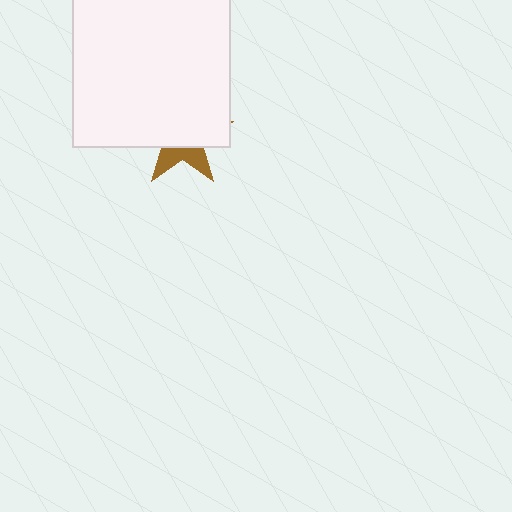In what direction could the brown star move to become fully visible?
The brown star could move down. That would shift it out from behind the white square entirely.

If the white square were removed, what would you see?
You would see the complete brown star.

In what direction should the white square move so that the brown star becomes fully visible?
The white square should move up. That is the shortest direction to clear the overlap and leave the brown star fully visible.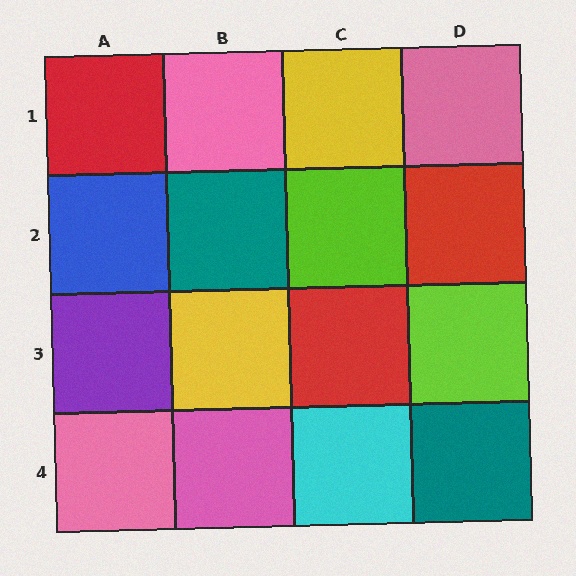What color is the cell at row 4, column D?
Teal.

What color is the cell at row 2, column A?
Blue.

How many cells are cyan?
1 cell is cyan.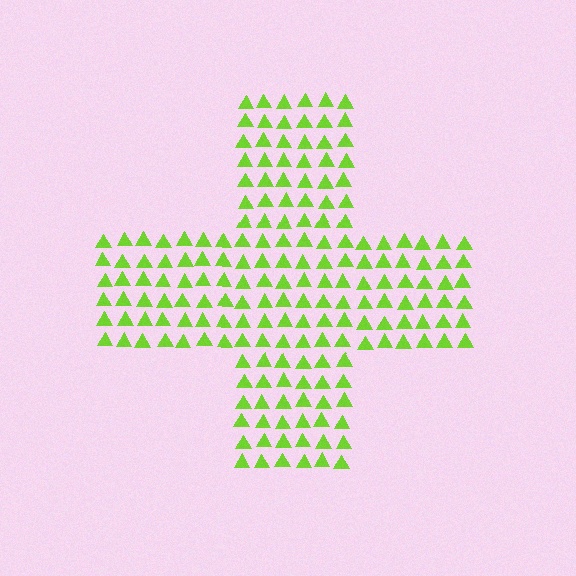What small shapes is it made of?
It is made of small triangles.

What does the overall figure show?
The overall figure shows a cross.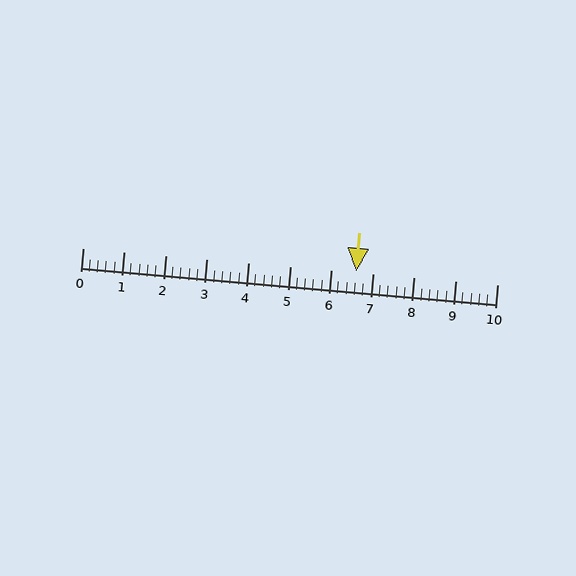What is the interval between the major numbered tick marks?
The major tick marks are spaced 1 units apart.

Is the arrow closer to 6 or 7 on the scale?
The arrow is closer to 7.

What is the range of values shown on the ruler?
The ruler shows values from 0 to 10.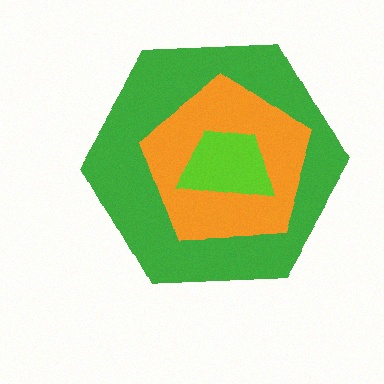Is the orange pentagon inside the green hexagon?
Yes.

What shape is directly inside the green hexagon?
The orange pentagon.